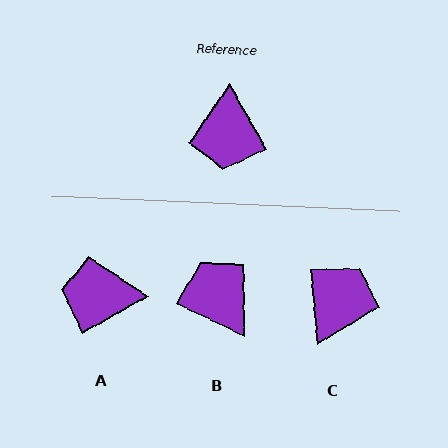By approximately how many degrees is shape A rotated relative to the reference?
Approximately 90 degrees clockwise.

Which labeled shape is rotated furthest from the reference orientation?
C, about 155 degrees away.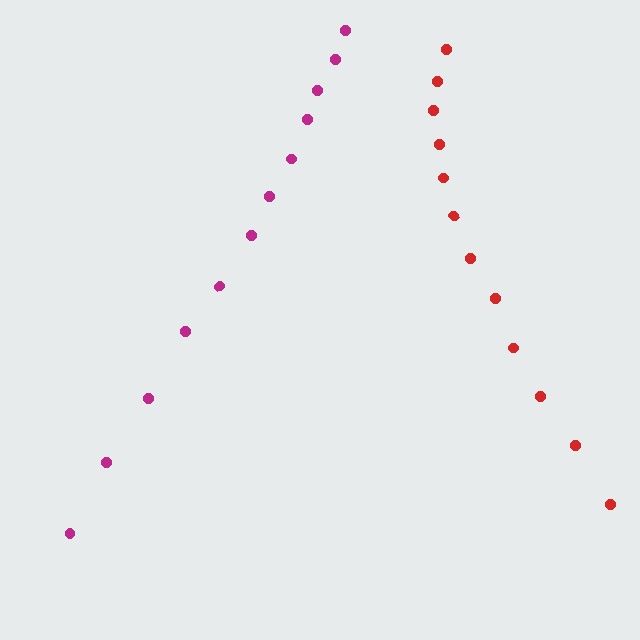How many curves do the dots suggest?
There are 2 distinct paths.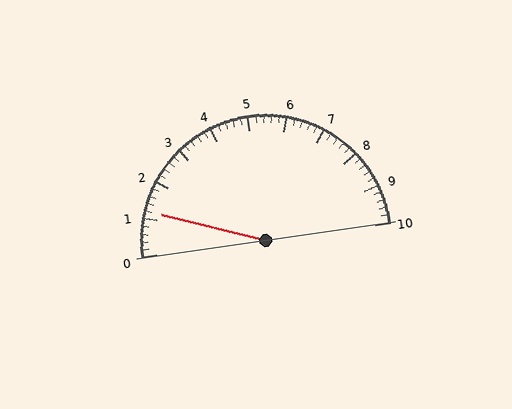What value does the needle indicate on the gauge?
The needle indicates approximately 1.2.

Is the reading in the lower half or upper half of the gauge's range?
The reading is in the lower half of the range (0 to 10).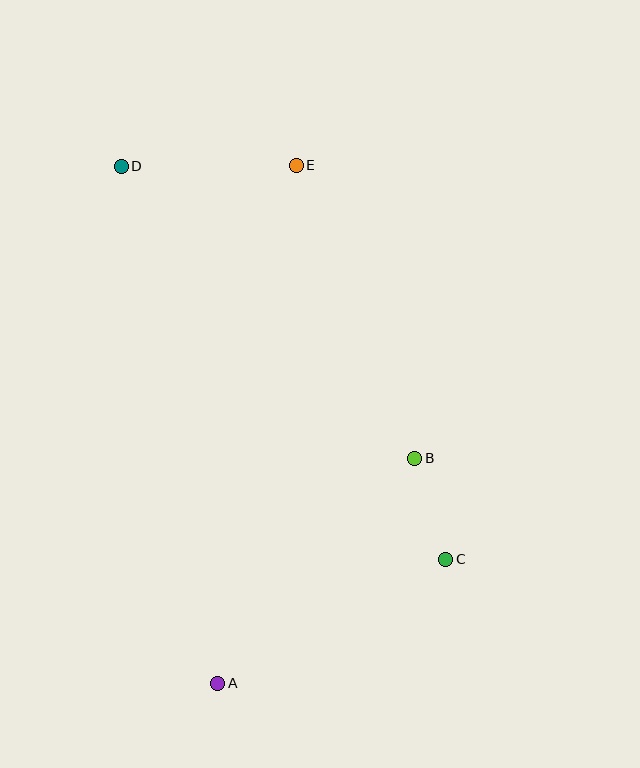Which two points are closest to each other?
Points B and C are closest to each other.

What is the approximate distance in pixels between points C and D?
The distance between C and D is approximately 509 pixels.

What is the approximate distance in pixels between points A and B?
The distance between A and B is approximately 299 pixels.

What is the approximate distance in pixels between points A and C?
The distance between A and C is approximately 259 pixels.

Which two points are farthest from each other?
Points A and D are farthest from each other.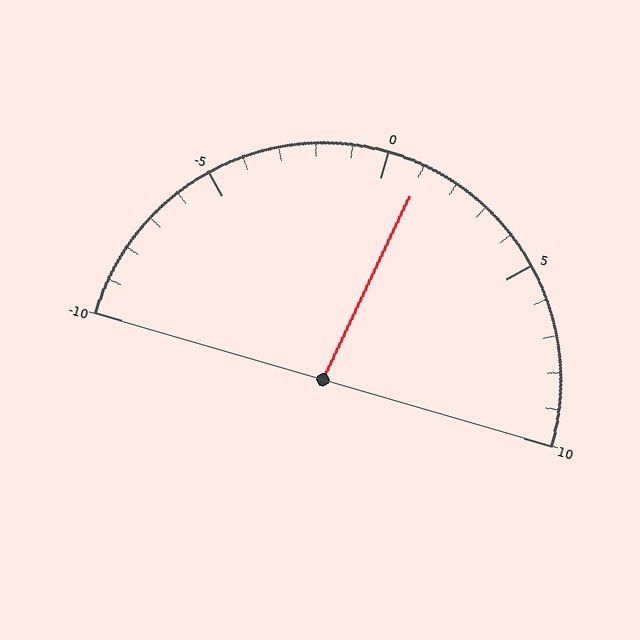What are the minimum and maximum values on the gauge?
The gauge ranges from -10 to 10.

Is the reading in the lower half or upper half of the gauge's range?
The reading is in the upper half of the range (-10 to 10).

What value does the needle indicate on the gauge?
The needle indicates approximately 1.